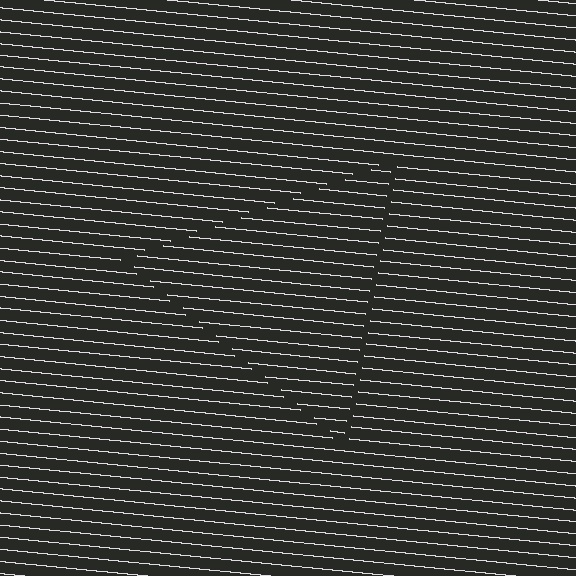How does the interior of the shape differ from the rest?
The interior of the shape contains the same grating, shifted by half a period — the contour is defined by the phase discontinuity where line-ends from the inner and outer gratings abut.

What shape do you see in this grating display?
An illusory triangle. The interior of the shape contains the same grating, shifted by half a period — the contour is defined by the phase discontinuity where line-ends from the inner and outer gratings abut.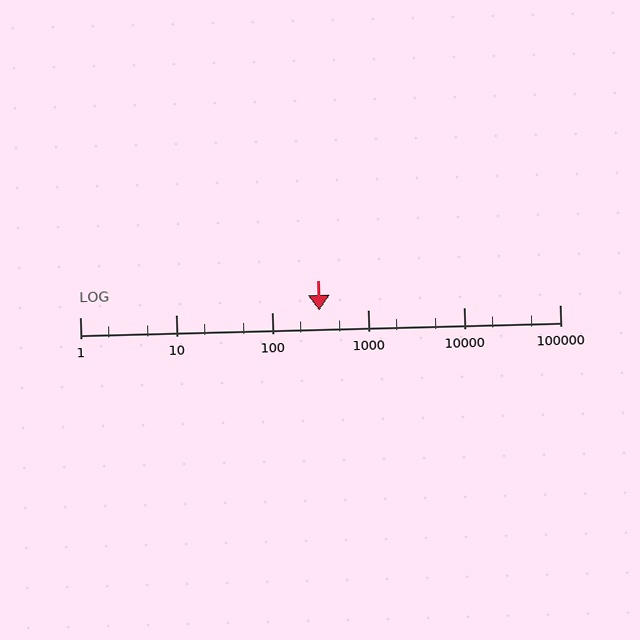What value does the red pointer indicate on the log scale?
The pointer indicates approximately 310.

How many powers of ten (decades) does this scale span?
The scale spans 5 decades, from 1 to 100000.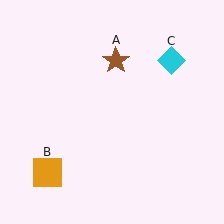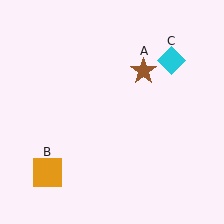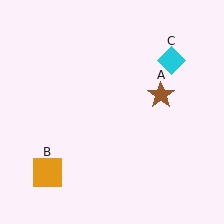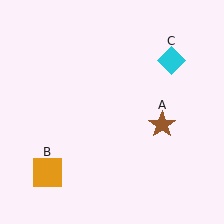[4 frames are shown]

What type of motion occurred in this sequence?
The brown star (object A) rotated clockwise around the center of the scene.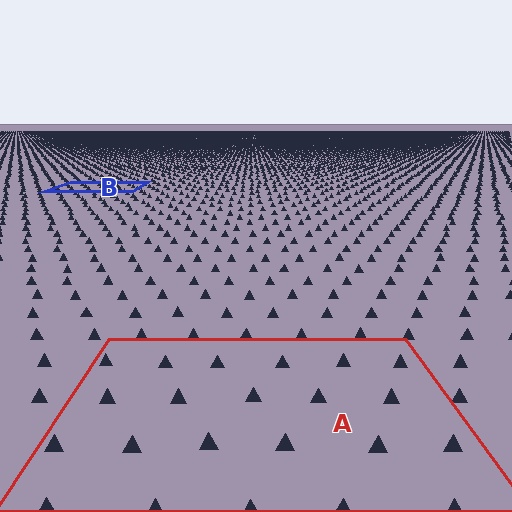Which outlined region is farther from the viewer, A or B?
Region B is farther from the viewer — the texture elements inside it appear smaller and more densely packed.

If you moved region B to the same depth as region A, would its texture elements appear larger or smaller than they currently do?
They would appear larger. At a closer depth, the same texture elements are projected at a bigger on-screen size.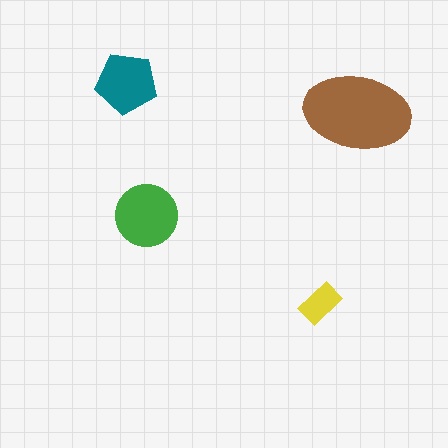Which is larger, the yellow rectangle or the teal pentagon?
The teal pentagon.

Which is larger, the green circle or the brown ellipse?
The brown ellipse.